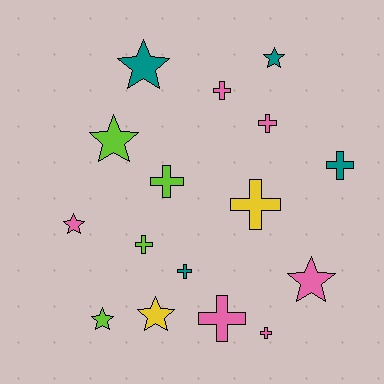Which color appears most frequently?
Pink, with 6 objects.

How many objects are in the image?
There are 16 objects.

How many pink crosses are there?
There are 4 pink crosses.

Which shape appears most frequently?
Cross, with 9 objects.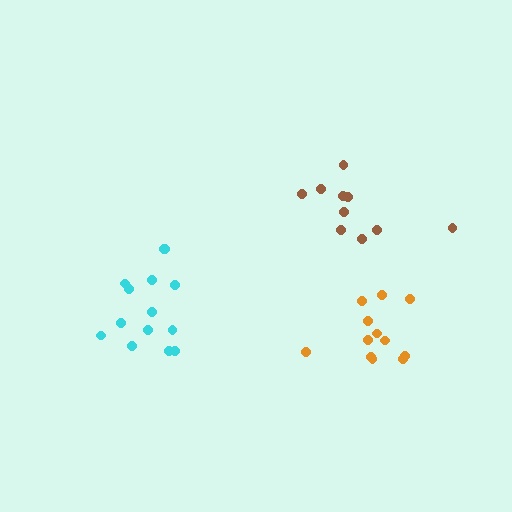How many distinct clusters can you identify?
There are 3 distinct clusters.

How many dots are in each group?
Group 1: 10 dots, Group 2: 14 dots, Group 3: 12 dots (36 total).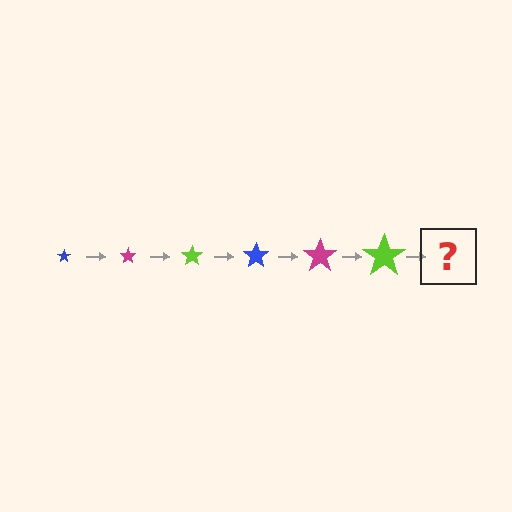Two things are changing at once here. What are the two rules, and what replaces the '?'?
The two rules are that the star grows larger each step and the color cycles through blue, magenta, and lime. The '?' should be a blue star, larger than the previous one.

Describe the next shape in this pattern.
It should be a blue star, larger than the previous one.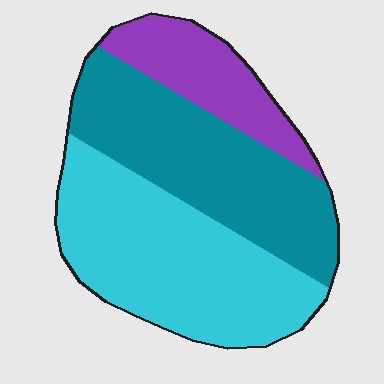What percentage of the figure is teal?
Teal takes up about three eighths (3/8) of the figure.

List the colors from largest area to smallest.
From largest to smallest: cyan, teal, purple.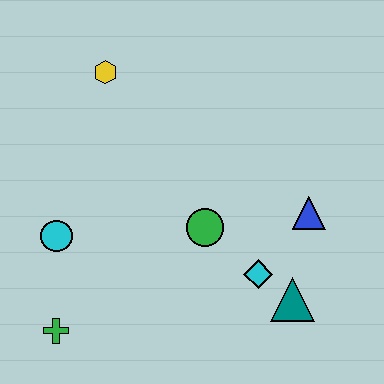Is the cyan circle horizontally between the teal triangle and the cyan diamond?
No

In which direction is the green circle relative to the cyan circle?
The green circle is to the right of the cyan circle.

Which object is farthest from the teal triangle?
The yellow hexagon is farthest from the teal triangle.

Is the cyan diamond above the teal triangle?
Yes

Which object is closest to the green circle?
The cyan diamond is closest to the green circle.